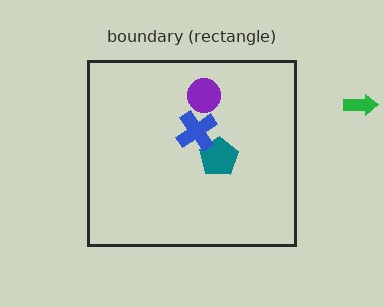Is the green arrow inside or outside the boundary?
Outside.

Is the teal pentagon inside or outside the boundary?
Inside.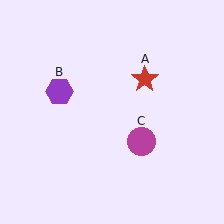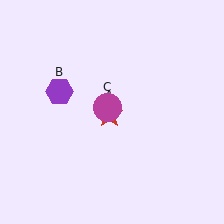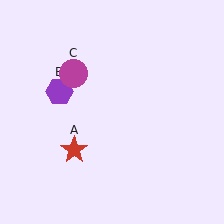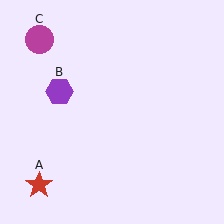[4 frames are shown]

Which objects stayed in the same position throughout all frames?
Purple hexagon (object B) remained stationary.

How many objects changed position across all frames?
2 objects changed position: red star (object A), magenta circle (object C).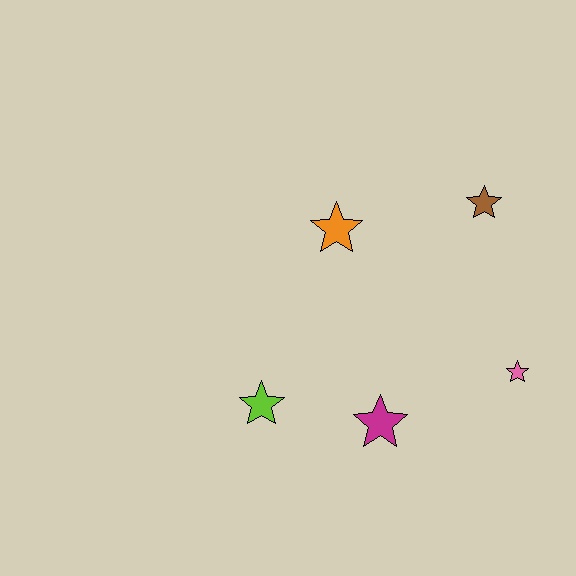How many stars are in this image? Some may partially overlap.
There are 5 stars.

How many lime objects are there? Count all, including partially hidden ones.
There is 1 lime object.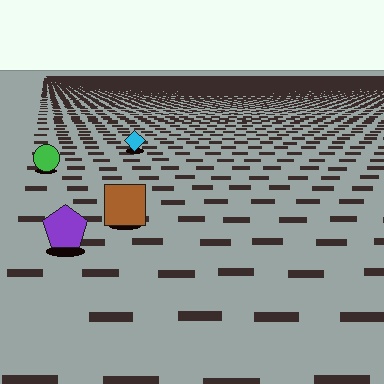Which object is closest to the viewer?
The purple pentagon is closest. The texture marks near it are larger and more spread out.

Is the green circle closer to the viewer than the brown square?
No. The brown square is closer — you can tell from the texture gradient: the ground texture is coarser near it.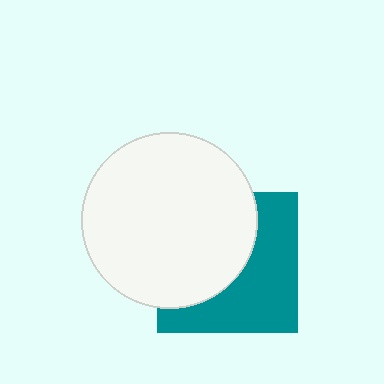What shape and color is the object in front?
The object in front is a white circle.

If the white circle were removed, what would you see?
You would see the complete teal square.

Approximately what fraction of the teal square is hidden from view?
Roughly 51% of the teal square is hidden behind the white circle.